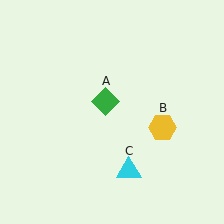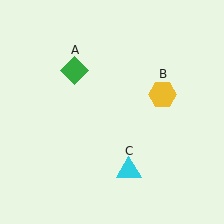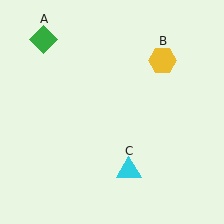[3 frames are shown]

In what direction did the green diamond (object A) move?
The green diamond (object A) moved up and to the left.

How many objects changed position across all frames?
2 objects changed position: green diamond (object A), yellow hexagon (object B).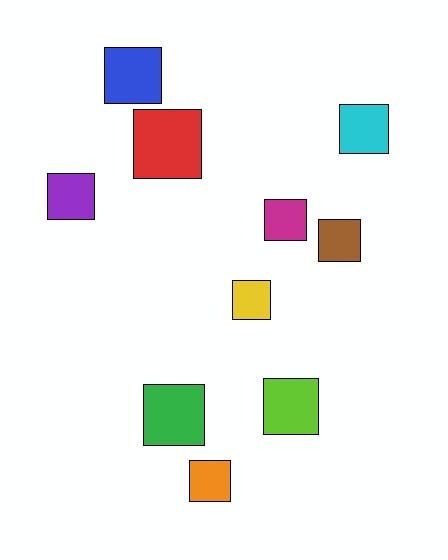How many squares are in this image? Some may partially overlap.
There are 10 squares.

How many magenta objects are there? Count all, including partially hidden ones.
There is 1 magenta object.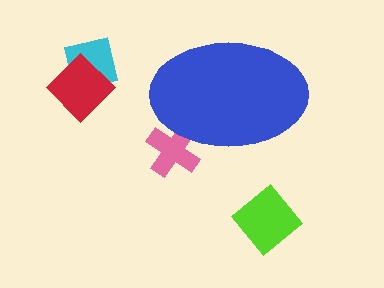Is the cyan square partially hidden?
No, the cyan square is fully visible.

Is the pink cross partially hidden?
Yes, the pink cross is partially hidden behind the blue ellipse.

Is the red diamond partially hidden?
No, the red diamond is fully visible.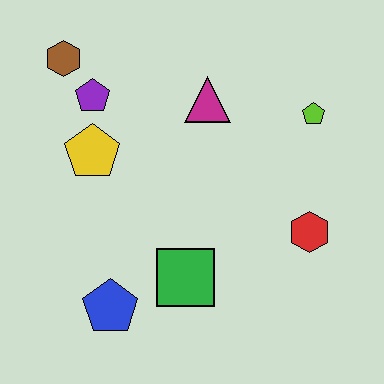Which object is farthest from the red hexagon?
The brown hexagon is farthest from the red hexagon.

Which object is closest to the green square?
The blue pentagon is closest to the green square.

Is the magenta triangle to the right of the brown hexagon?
Yes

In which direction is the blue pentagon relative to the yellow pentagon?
The blue pentagon is below the yellow pentagon.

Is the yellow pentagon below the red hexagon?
No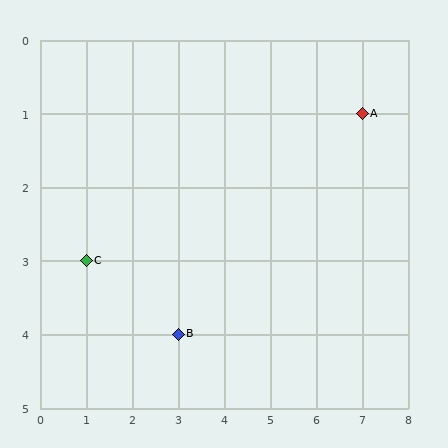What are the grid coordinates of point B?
Point B is at grid coordinates (3, 4).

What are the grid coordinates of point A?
Point A is at grid coordinates (7, 1).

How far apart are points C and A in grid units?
Points C and A are 6 columns and 2 rows apart (about 6.3 grid units diagonally).